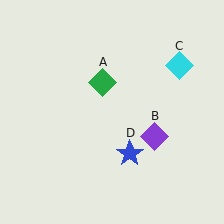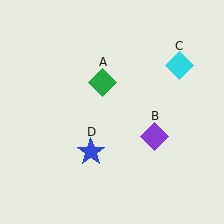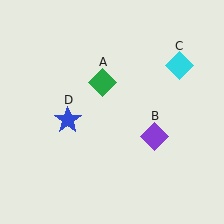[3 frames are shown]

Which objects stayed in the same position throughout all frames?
Green diamond (object A) and purple diamond (object B) and cyan diamond (object C) remained stationary.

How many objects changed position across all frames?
1 object changed position: blue star (object D).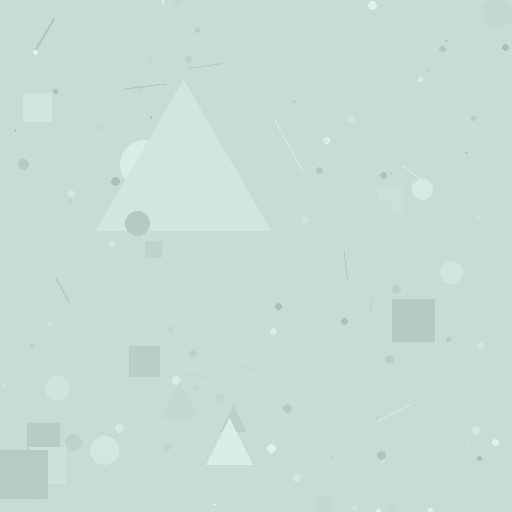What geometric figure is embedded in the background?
A triangle is embedded in the background.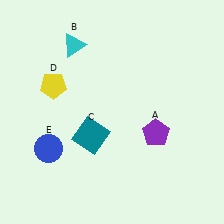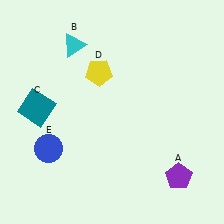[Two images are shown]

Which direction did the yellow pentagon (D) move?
The yellow pentagon (D) moved right.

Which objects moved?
The objects that moved are: the purple pentagon (A), the teal square (C), the yellow pentagon (D).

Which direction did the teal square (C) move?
The teal square (C) moved left.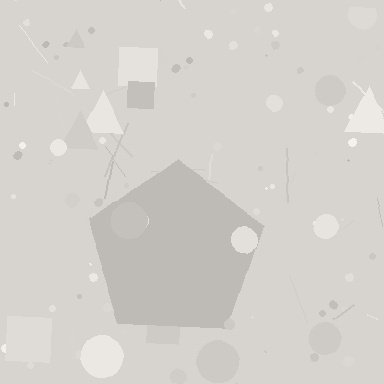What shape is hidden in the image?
A pentagon is hidden in the image.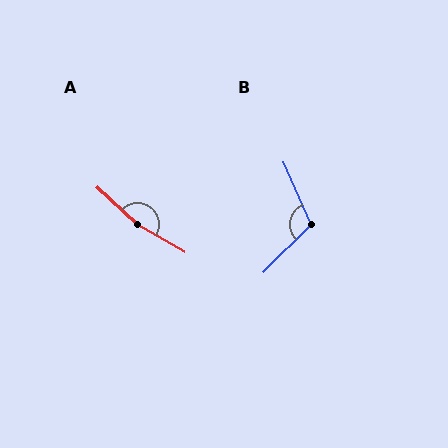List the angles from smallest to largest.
B (112°), A (166°).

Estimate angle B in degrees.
Approximately 112 degrees.